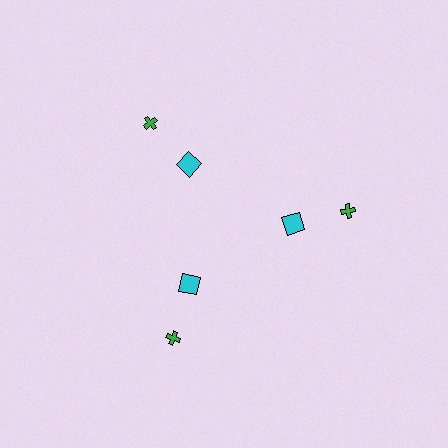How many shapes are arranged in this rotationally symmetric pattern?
There are 6 shapes, arranged in 3 groups of 2.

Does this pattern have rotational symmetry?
Yes, this pattern has 3-fold rotational symmetry. It looks the same after rotating 120 degrees around the center.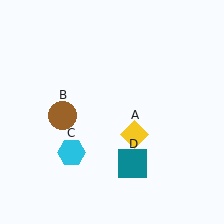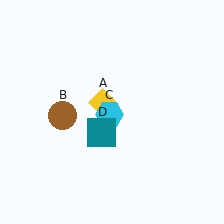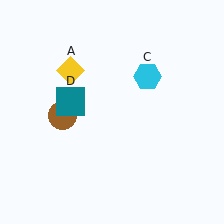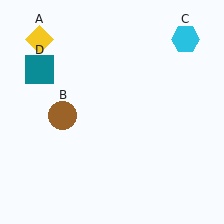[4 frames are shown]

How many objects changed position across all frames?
3 objects changed position: yellow diamond (object A), cyan hexagon (object C), teal square (object D).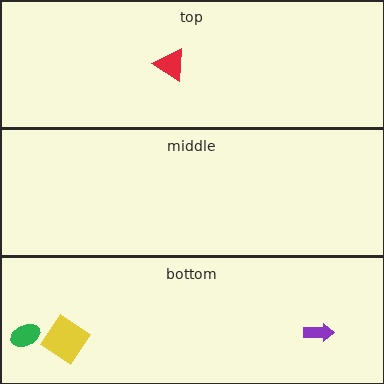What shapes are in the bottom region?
The yellow diamond, the purple arrow, the green ellipse.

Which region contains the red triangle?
The top region.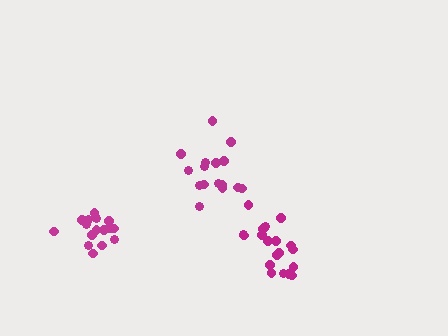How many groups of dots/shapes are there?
There are 3 groups.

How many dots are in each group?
Group 1: 16 dots, Group 2: 19 dots, Group 3: 16 dots (51 total).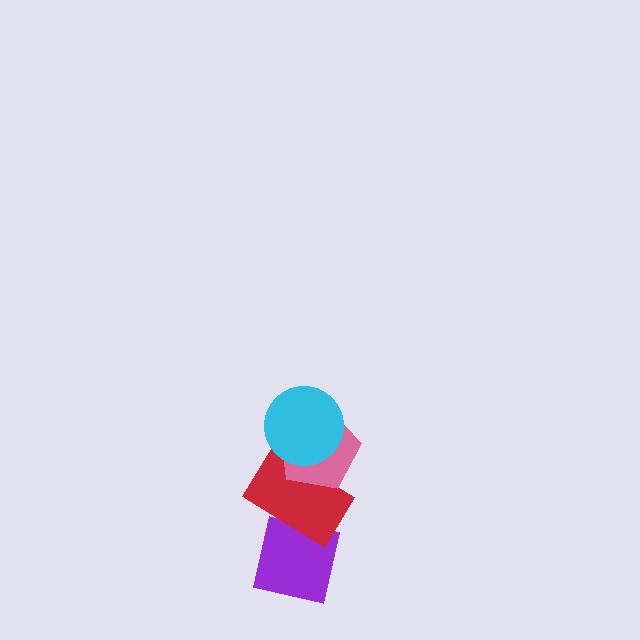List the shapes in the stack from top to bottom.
From top to bottom: the cyan circle, the pink pentagon, the red rectangle, the purple square.